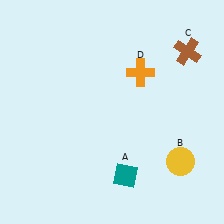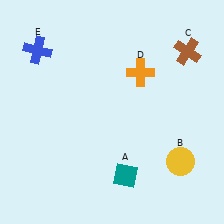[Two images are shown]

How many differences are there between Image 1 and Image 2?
There is 1 difference between the two images.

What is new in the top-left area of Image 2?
A blue cross (E) was added in the top-left area of Image 2.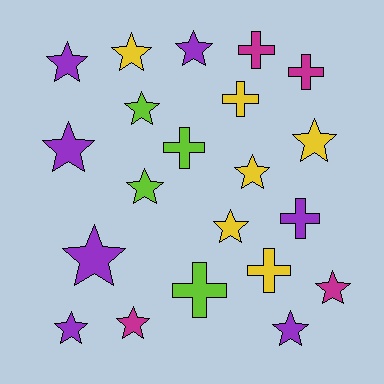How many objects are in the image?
There are 21 objects.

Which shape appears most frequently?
Star, with 14 objects.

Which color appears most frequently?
Purple, with 7 objects.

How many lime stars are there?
There are 2 lime stars.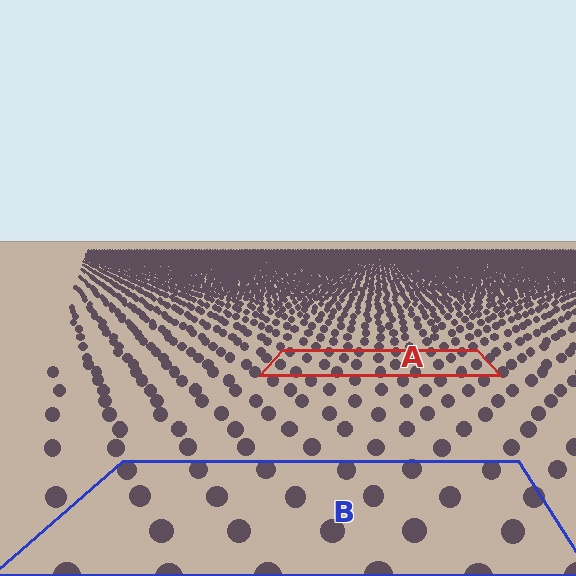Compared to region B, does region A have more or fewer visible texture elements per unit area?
Region A has more texture elements per unit area — they are packed more densely because it is farther away.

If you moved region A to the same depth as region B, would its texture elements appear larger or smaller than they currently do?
They would appear larger. At a closer depth, the same texture elements are projected at a bigger on-screen size.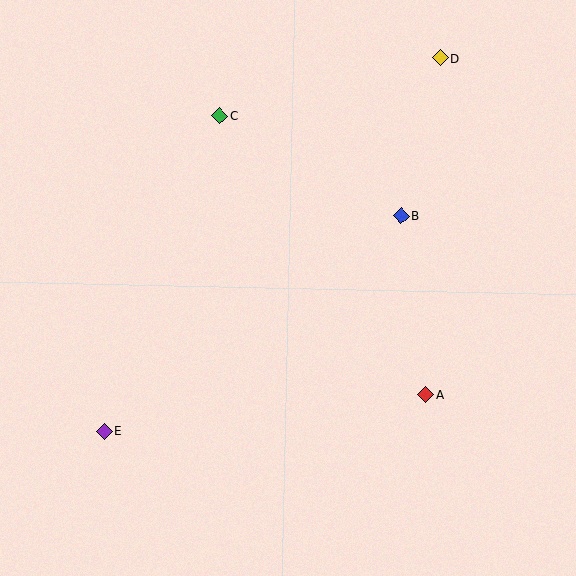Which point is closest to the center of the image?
Point B at (401, 216) is closest to the center.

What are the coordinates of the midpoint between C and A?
The midpoint between C and A is at (323, 255).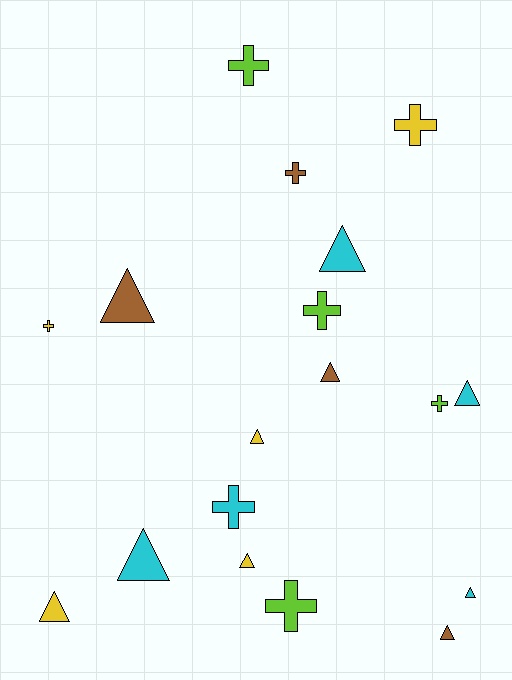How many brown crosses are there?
There is 1 brown cross.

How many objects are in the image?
There are 18 objects.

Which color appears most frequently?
Yellow, with 5 objects.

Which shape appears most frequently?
Triangle, with 10 objects.